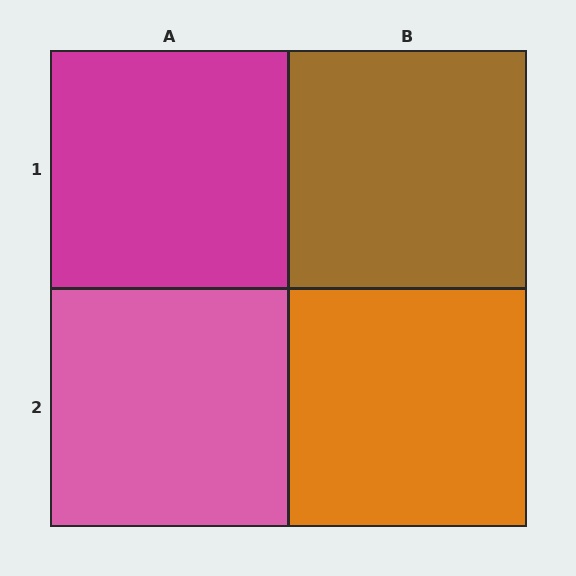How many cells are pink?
1 cell is pink.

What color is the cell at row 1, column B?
Brown.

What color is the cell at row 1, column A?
Magenta.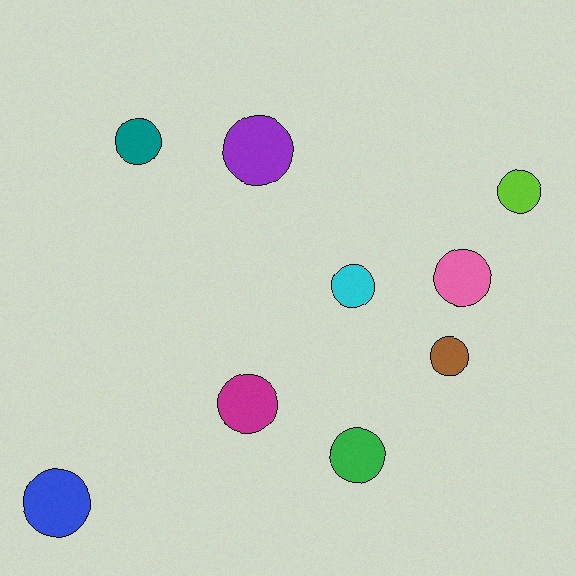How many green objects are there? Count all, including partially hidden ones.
There is 1 green object.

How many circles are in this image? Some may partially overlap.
There are 9 circles.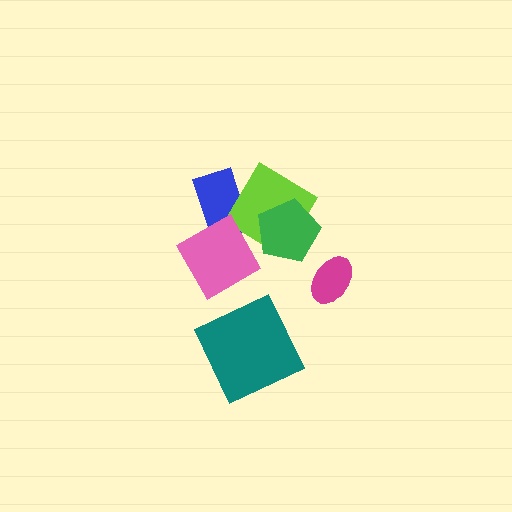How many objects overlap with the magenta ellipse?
0 objects overlap with the magenta ellipse.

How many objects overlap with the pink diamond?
2 objects overlap with the pink diamond.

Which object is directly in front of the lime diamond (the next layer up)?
The green pentagon is directly in front of the lime diamond.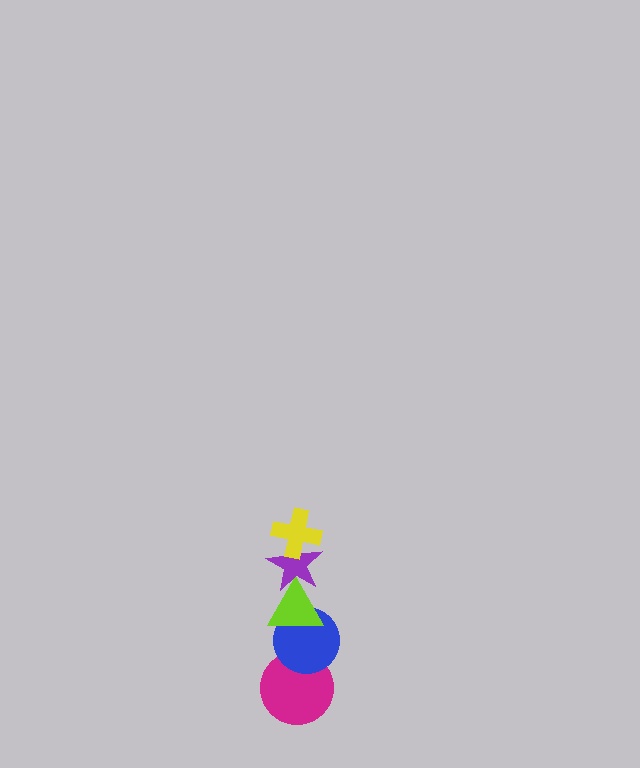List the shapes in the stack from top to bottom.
From top to bottom: the yellow cross, the purple star, the lime triangle, the blue circle, the magenta circle.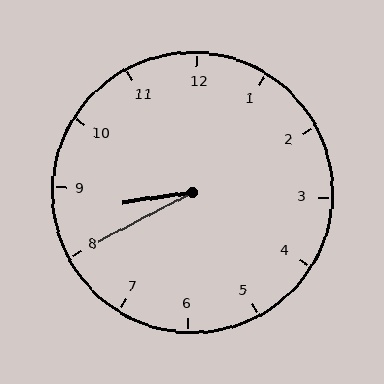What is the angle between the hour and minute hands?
Approximately 20 degrees.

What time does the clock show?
8:40.